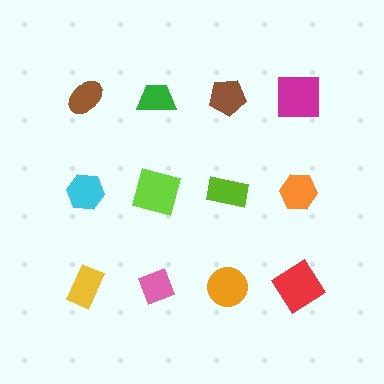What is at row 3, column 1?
A yellow rectangle.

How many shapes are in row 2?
4 shapes.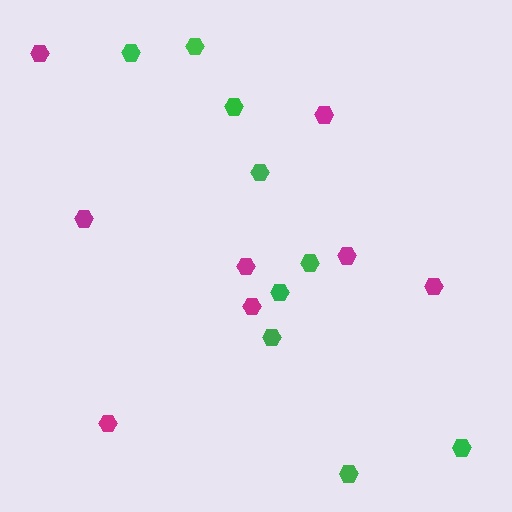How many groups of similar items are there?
There are 2 groups: one group of green hexagons (9) and one group of magenta hexagons (8).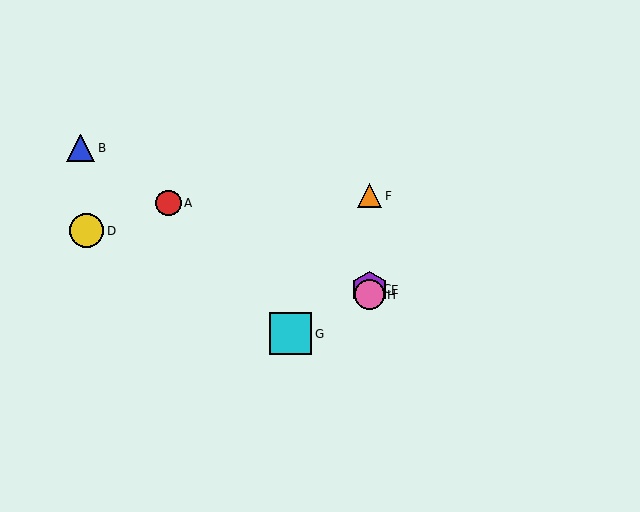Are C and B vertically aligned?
No, C is at x≈369 and B is at x≈81.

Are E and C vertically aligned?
Yes, both are at x≈369.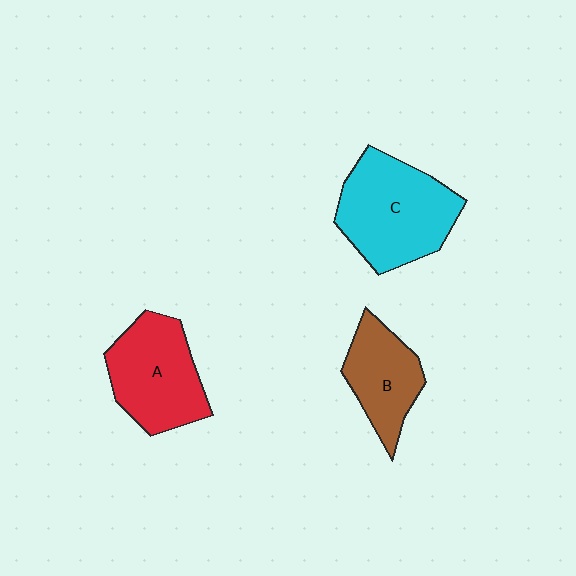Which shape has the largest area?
Shape C (cyan).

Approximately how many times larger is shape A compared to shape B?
Approximately 1.3 times.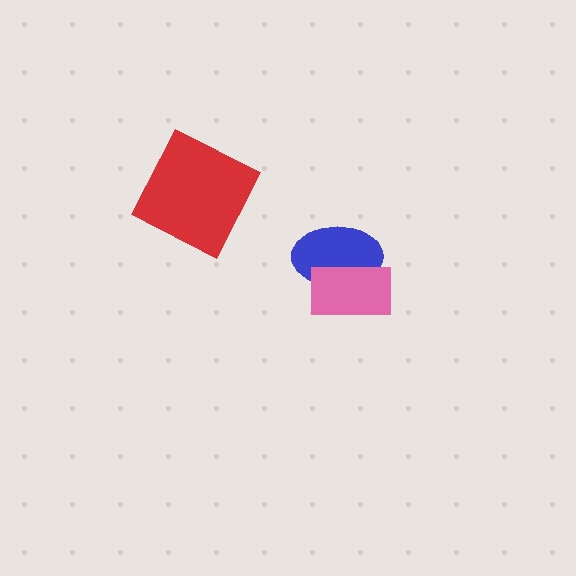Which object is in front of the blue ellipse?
The pink rectangle is in front of the blue ellipse.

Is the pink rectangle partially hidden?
No, no other shape covers it.